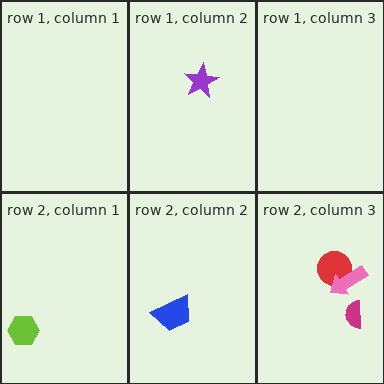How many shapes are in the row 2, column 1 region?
1.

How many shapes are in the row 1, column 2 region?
1.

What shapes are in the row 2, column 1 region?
The lime hexagon.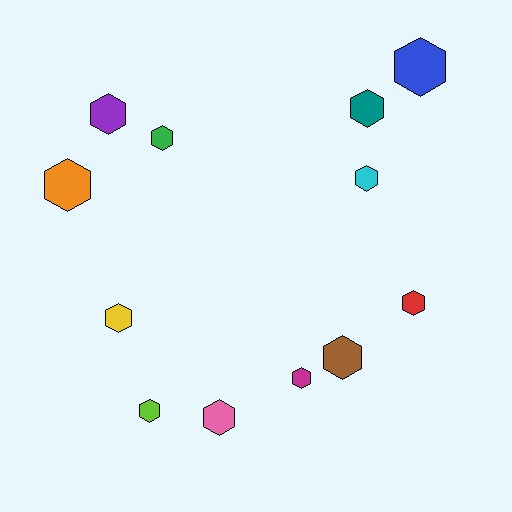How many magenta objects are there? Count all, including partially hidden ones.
There is 1 magenta object.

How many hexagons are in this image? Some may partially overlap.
There are 12 hexagons.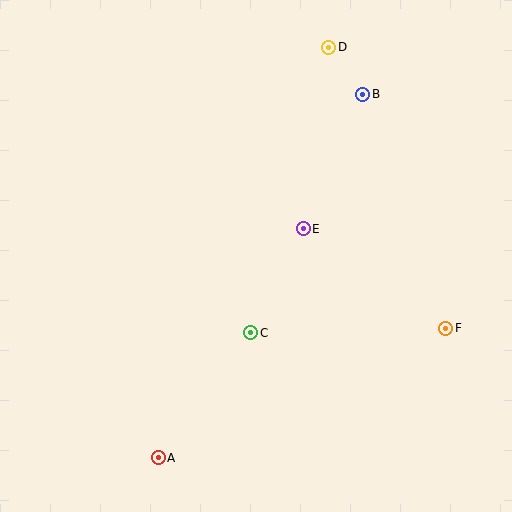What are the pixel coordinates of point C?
Point C is at (251, 333).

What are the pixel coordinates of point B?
Point B is at (363, 94).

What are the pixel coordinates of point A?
Point A is at (158, 458).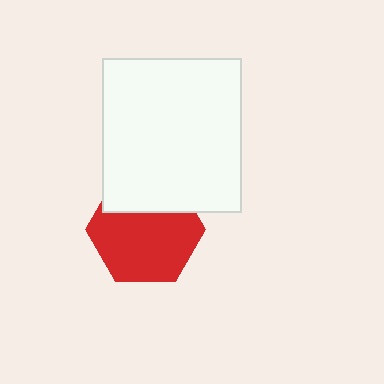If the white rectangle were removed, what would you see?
You would see the complete red hexagon.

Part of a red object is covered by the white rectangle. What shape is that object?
It is a hexagon.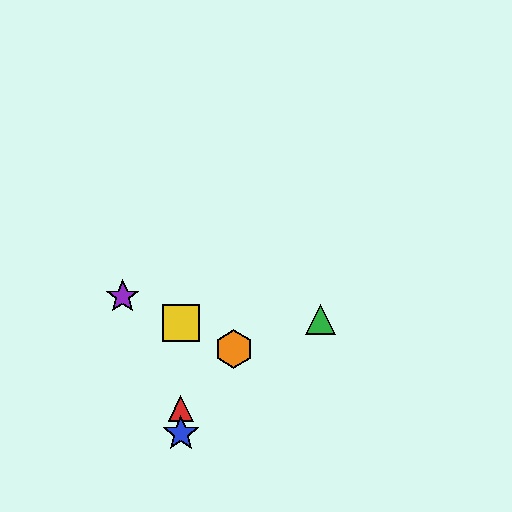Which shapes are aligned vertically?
The red triangle, the blue star, the yellow square are aligned vertically.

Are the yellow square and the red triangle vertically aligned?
Yes, both are at x≈181.